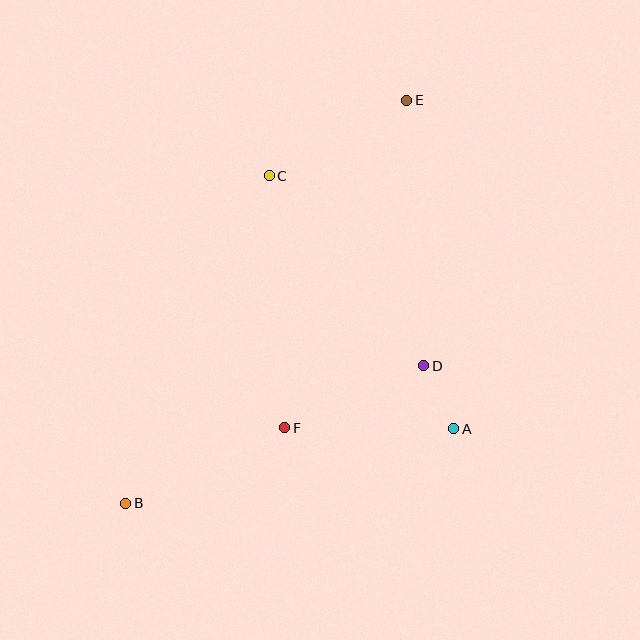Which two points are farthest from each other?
Points B and E are farthest from each other.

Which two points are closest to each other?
Points A and D are closest to each other.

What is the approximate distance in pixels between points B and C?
The distance between B and C is approximately 357 pixels.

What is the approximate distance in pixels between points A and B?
The distance between A and B is approximately 336 pixels.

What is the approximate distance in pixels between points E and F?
The distance between E and F is approximately 349 pixels.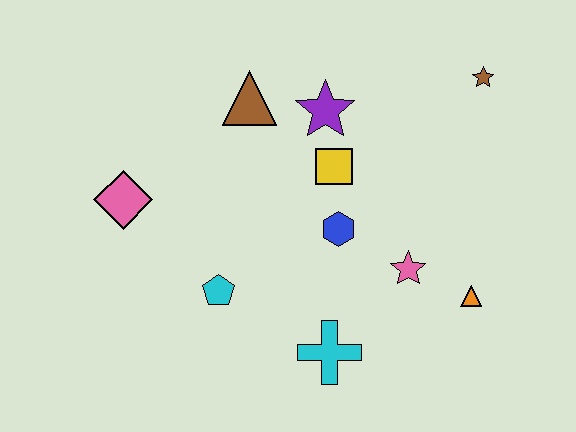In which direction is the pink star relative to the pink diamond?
The pink star is to the right of the pink diamond.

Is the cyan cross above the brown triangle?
No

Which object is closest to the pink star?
The orange triangle is closest to the pink star.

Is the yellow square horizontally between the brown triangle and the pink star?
Yes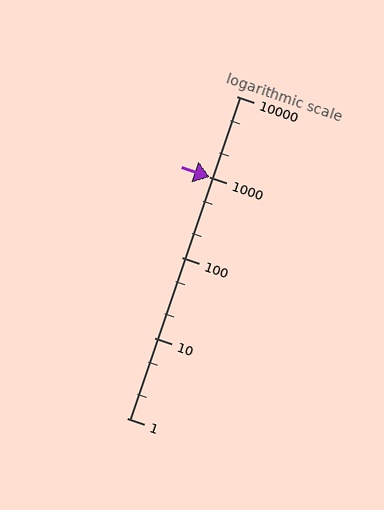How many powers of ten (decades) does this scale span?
The scale spans 4 decades, from 1 to 10000.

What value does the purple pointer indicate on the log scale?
The pointer indicates approximately 990.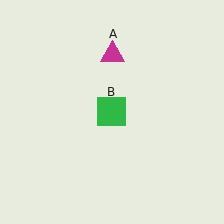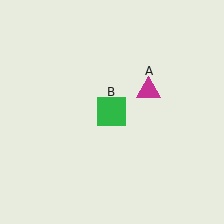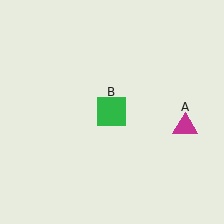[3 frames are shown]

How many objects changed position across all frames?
1 object changed position: magenta triangle (object A).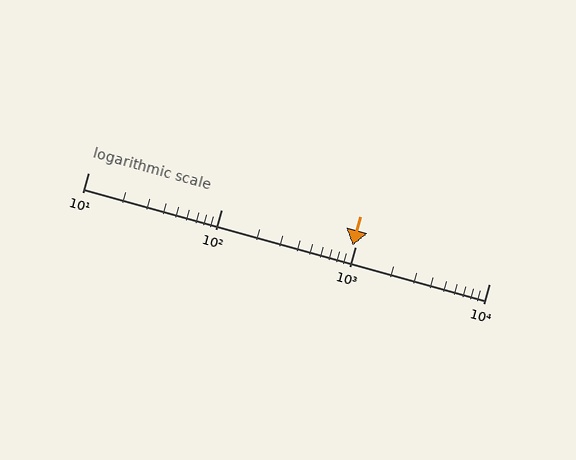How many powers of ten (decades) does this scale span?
The scale spans 3 decades, from 10 to 10000.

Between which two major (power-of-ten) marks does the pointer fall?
The pointer is between 100 and 1000.